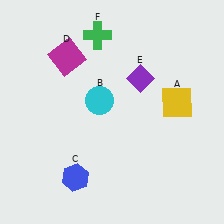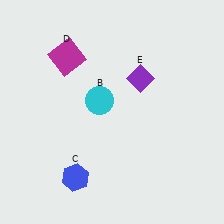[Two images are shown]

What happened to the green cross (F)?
The green cross (F) was removed in Image 2. It was in the top-left area of Image 1.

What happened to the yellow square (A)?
The yellow square (A) was removed in Image 2. It was in the top-right area of Image 1.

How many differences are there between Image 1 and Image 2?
There are 2 differences between the two images.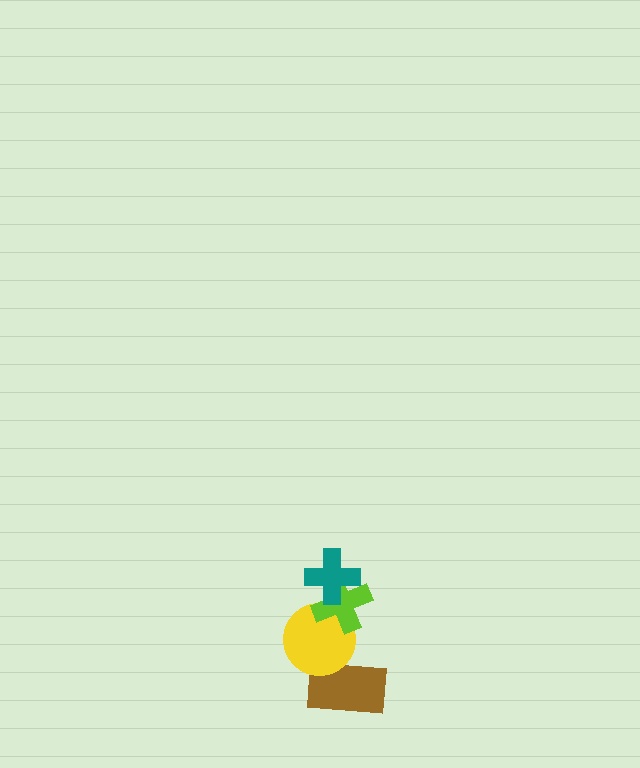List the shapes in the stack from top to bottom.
From top to bottom: the teal cross, the lime cross, the yellow circle, the brown rectangle.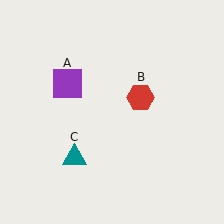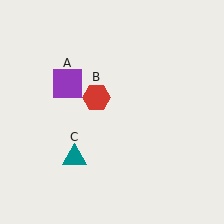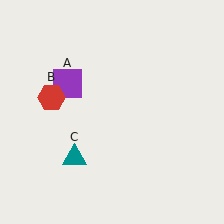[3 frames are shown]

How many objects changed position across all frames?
1 object changed position: red hexagon (object B).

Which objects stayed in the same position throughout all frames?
Purple square (object A) and teal triangle (object C) remained stationary.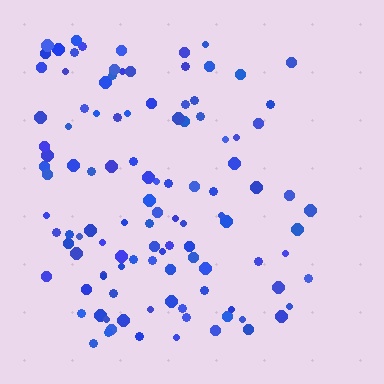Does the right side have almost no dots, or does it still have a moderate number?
Still a moderate number, just noticeably fewer than the left.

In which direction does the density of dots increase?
From right to left, with the left side densest.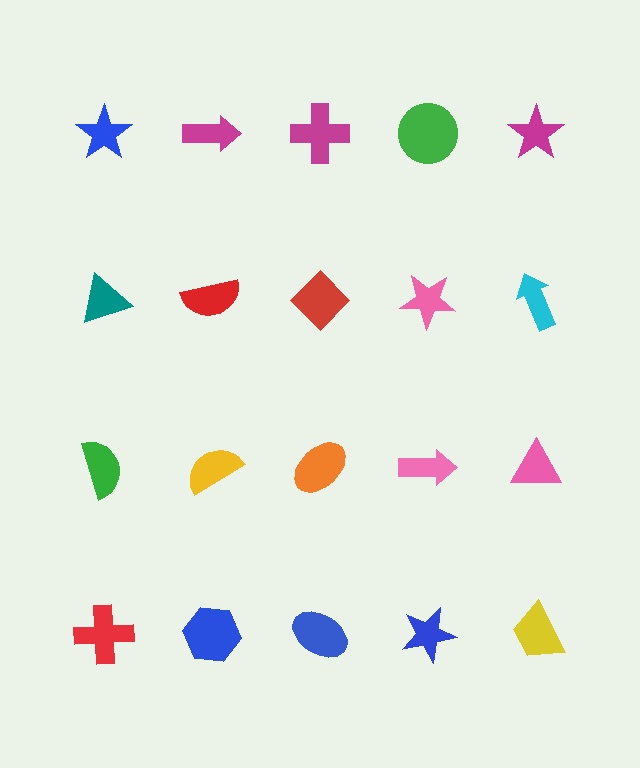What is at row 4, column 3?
A blue ellipse.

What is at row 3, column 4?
A pink arrow.